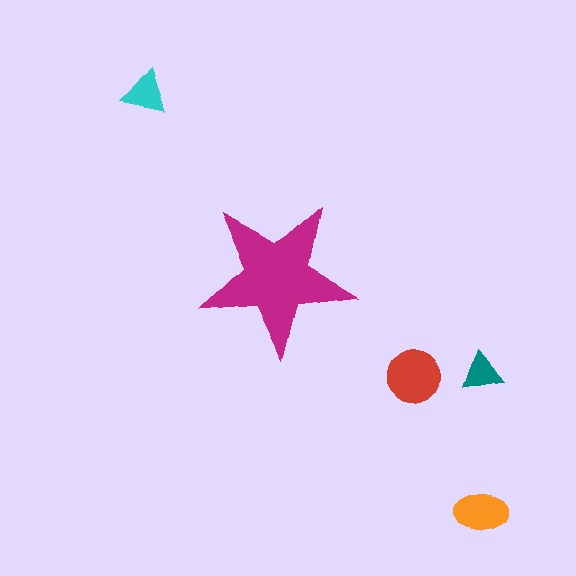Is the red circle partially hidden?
No, the red circle is fully visible.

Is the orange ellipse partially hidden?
No, the orange ellipse is fully visible.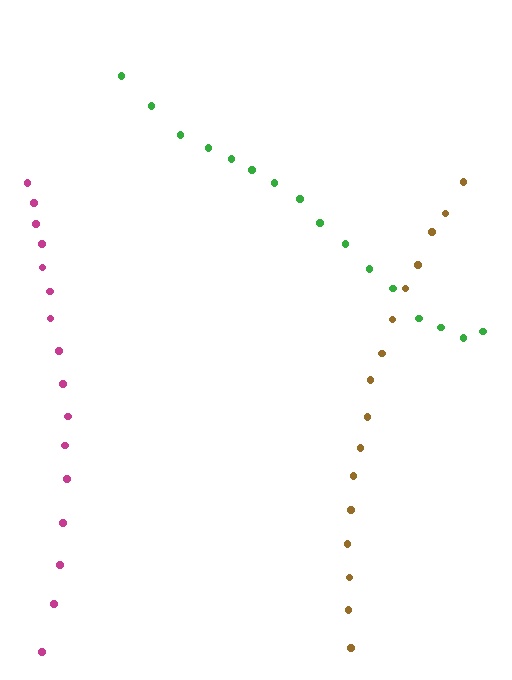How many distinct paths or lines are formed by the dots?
There are 3 distinct paths.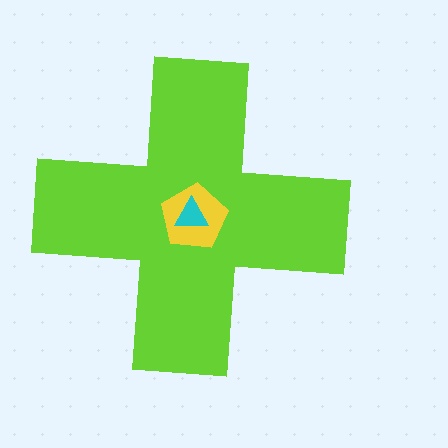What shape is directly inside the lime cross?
The yellow pentagon.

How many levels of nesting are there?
3.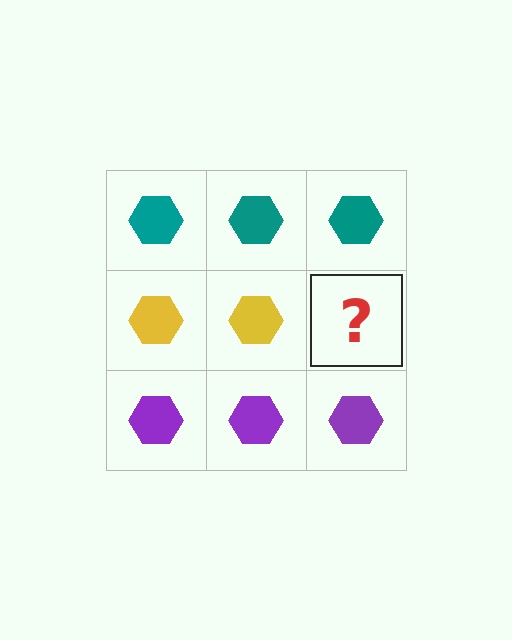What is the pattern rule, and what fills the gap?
The rule is that each row has a consistent color. The gap should be filled with a yellow hexagon.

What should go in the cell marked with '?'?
The missing cell should contain a yellow hexagon.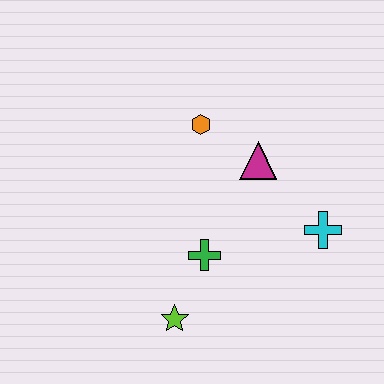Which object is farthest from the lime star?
The orange hexagon is farthest from the lime star.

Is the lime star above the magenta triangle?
No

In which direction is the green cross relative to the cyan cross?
The green cross is to the left of the cyan cross.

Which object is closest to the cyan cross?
The magenta triangle is closest to the cyan cross.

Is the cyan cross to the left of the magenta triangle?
No